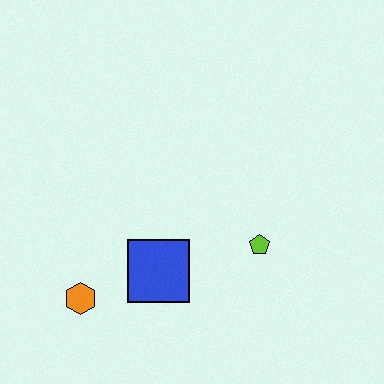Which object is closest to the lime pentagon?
The blue square is closest to the lime pentagon.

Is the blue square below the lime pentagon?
Yes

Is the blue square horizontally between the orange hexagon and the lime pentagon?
Yes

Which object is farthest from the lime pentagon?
The orange hexagon is farthest from the lime pentagon.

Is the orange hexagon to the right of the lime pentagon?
No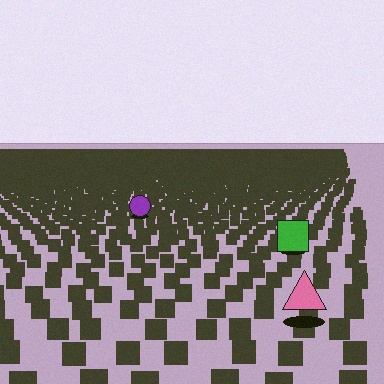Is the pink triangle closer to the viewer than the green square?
Yes. The pink triangle is closer — you can tell from the texture gradient: the ground texture is coarser near it.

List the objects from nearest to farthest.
From nearest to farthest: the pink triangle, the green square, the purple circle.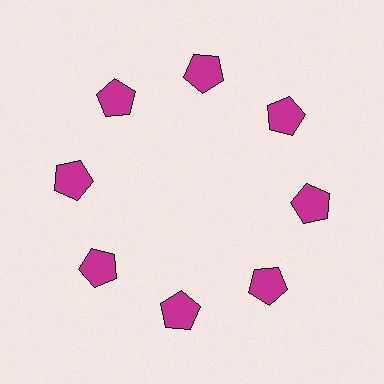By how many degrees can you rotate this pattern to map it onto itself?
The pattern maps onto itself every 45 degrees of rotation.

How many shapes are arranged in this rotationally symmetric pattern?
There are 8 shapes, arranged in 8 groups of 1.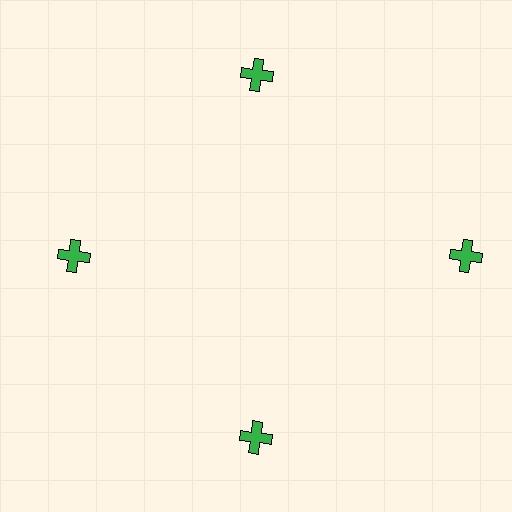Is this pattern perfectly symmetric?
No. The 4 green crosses are arranged in a ring, but one element near the 3 o'clock position is pushed outward from the center, breaking the 4-fold rotational symmetry.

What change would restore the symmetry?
The symmetry would be restored by moving it inward, back onto the ring so that all 4 crosses sit at equal angles and equal distance from the center.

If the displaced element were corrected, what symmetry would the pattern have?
It would have 4-fold rotational symmetry — the pattern would map onto itself every 90 degrees.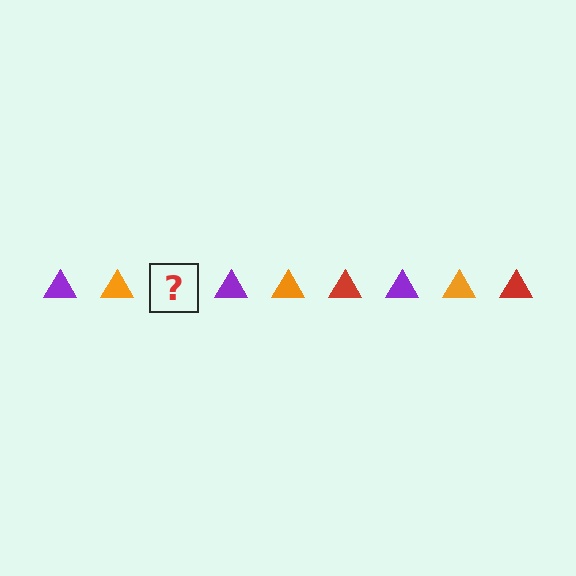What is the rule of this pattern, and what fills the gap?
The rule is that the pattern cycles through purple, orange, red triangles. The gap should be filled with a red triangle.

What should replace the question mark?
The question mark should be replaced with a red triangle.